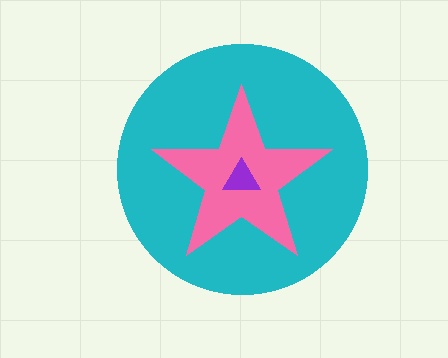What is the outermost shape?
The cyan circle.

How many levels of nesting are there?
3.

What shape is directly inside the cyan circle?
The pink star.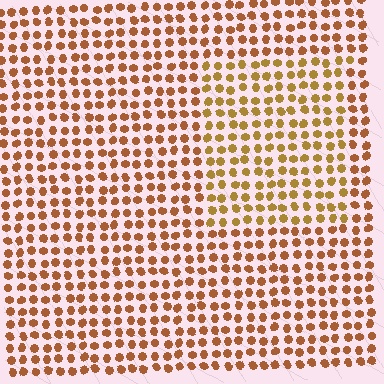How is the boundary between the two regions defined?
The boundary is defined purely by a slight shift in hue (about 21 degrees). Spacing, size, and orientation are identical on both sides.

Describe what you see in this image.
The image is filled with small brown elements in a uniform arrangement. A rectangle-shaped region is visible where the elements are tinted to a slightly different hue, forming a subtle color boundary.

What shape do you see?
I see a rectangle.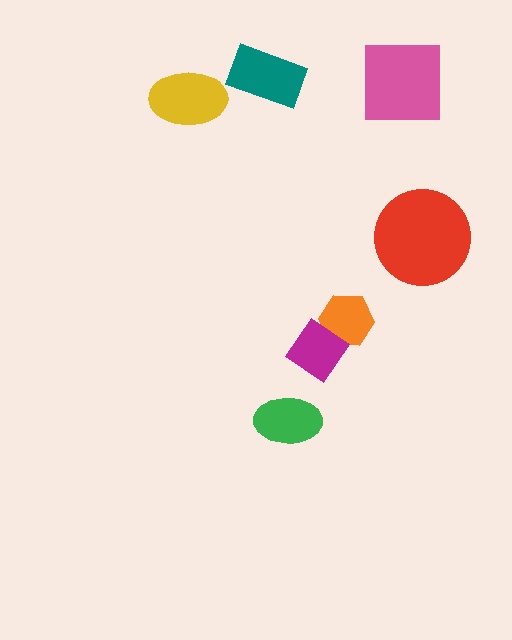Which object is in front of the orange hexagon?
The magenta diamond is in front of the orange hexagon.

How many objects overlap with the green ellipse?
0 objects overlap with the green ellipse.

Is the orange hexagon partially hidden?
Yes, it is partially covered by another shape.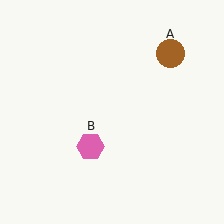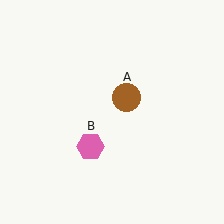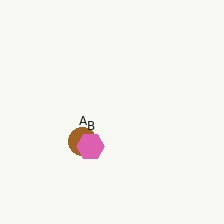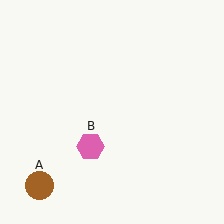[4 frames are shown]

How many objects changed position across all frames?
1 object changed position: brown circle (object A).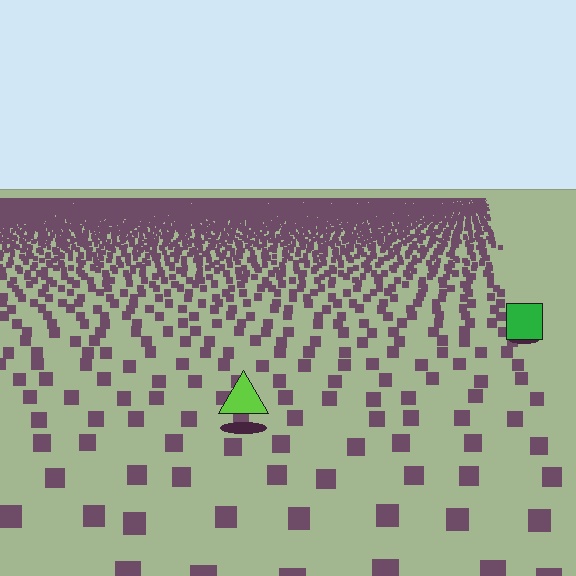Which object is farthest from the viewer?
The green square is farthest from the viewer. It appears smaller and the ground texture around it is denser.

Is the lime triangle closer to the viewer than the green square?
Yes. The lime triangle is closer — you can tell from the texture gradient: the ground texture is coarser near it.